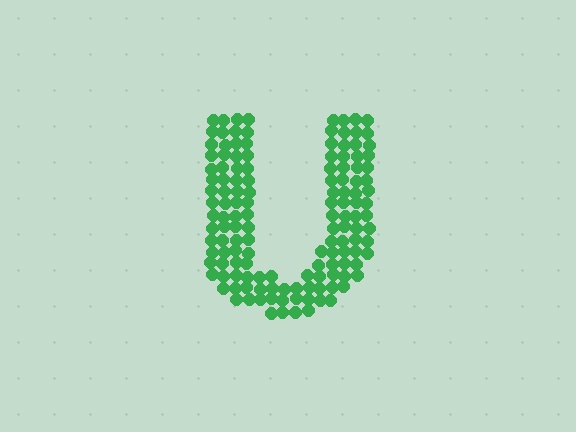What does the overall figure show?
The overall figure shows the letter U.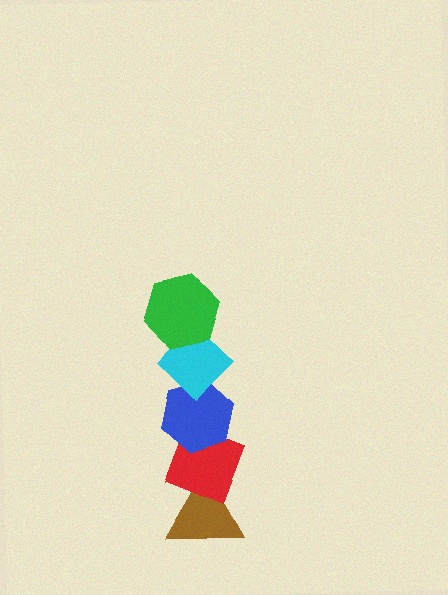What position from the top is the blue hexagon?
The blue hexagon is 3rd from the top.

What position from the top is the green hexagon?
The green hexagon is 1st from the top.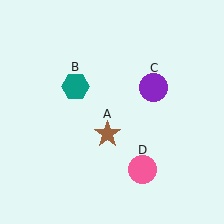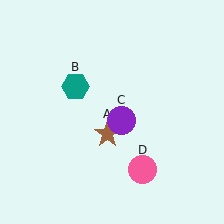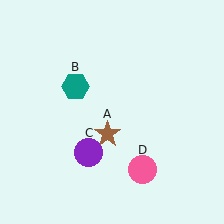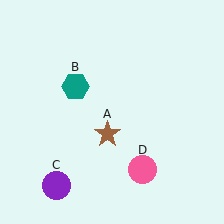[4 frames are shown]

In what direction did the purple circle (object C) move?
The purple circle (object C) moved down and to the left.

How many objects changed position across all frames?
1 object changed position: purple circle (object C).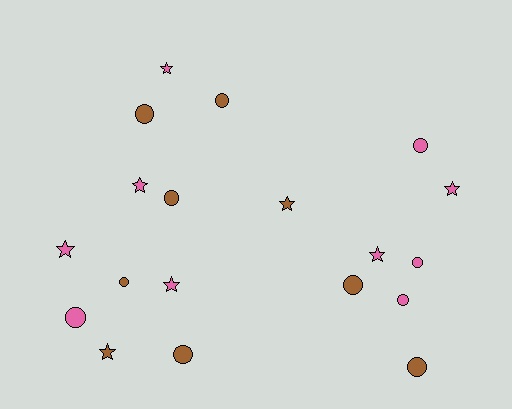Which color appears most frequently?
Pink, with 10 objects.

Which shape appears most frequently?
Circle, with 11 objects.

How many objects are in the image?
There are 19 objects.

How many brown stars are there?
There are 2 brown stars.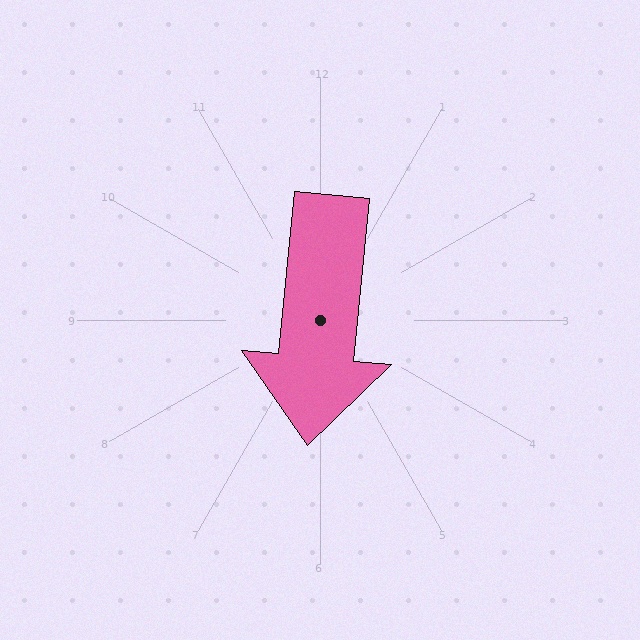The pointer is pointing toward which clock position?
Roughly 6 o'clock.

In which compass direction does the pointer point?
South.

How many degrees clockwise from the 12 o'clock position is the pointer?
Approximately 186 degrees.